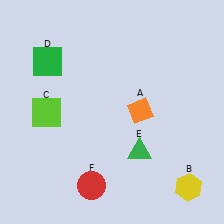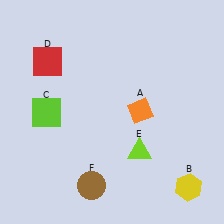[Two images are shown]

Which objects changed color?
D changed from green to red. E changed from green to lime. F changed from red to brown.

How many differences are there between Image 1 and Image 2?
There are 3 differences between the two images.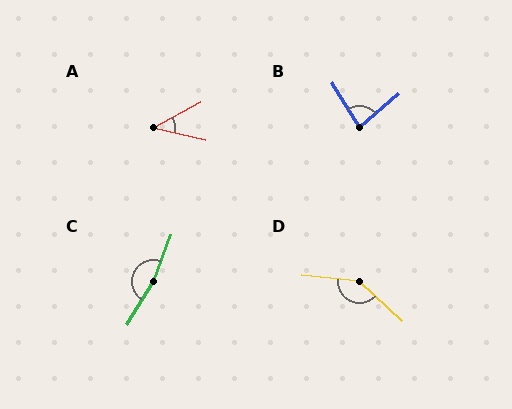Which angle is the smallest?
A, at approximately 41 degrees.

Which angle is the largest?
C, at approximately 168 degrees.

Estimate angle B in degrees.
Approximately 81 degrees.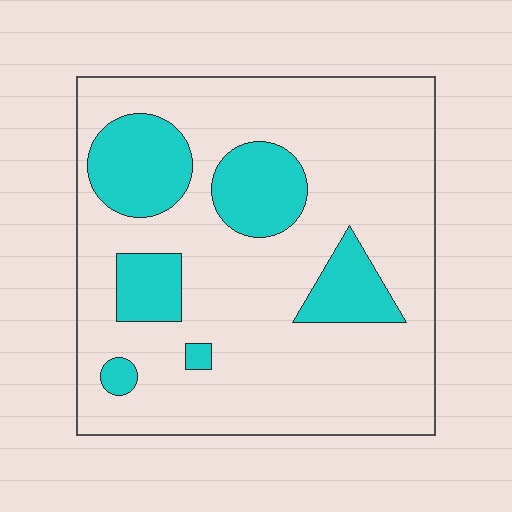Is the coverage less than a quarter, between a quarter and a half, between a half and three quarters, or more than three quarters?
Less than a quarter.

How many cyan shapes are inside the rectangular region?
6.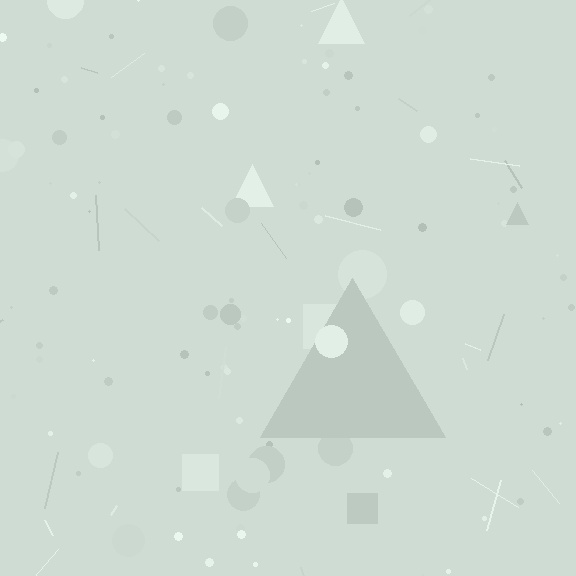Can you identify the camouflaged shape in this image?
The camouflaged shape is a triangle.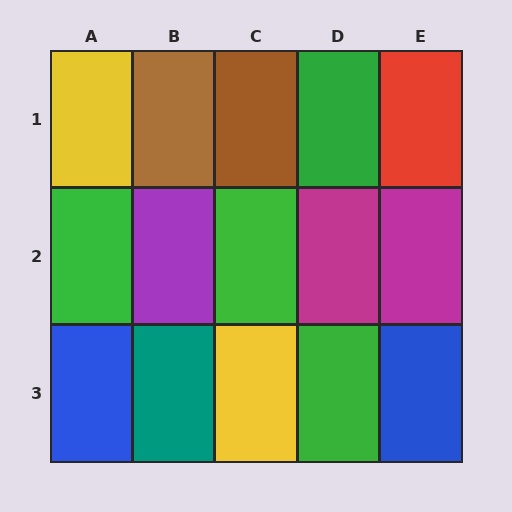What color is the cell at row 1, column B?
Brown.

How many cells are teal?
1 cell is teal.